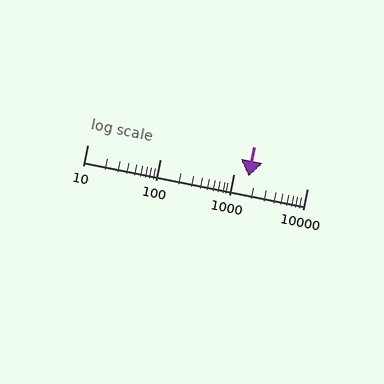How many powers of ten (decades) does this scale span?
The scale spans 3 decades, from 10 to 10000.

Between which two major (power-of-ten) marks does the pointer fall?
The pointer is between 1000 and 10000.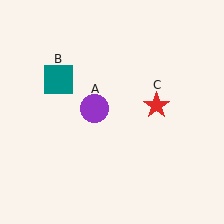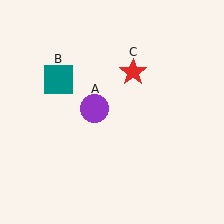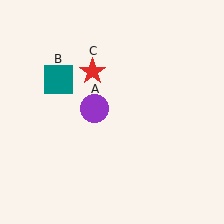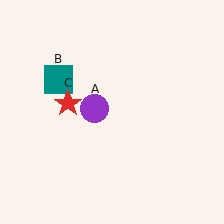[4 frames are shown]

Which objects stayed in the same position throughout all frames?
Purple circle (object A) and teal square (object B) remained stationary.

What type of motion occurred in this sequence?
The red star (object C) rotated counterclockwise around the center of the scene.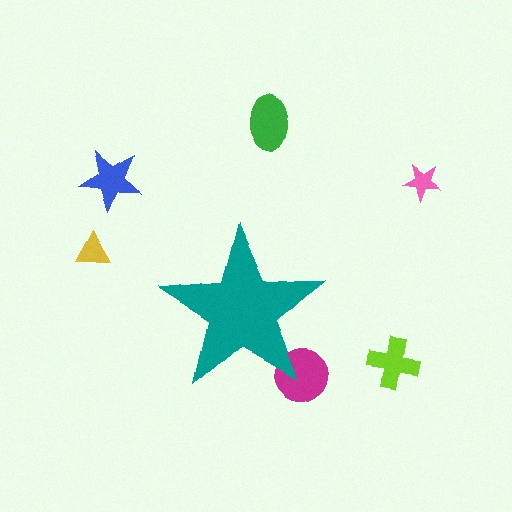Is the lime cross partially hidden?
No, the lime cross is fully visible.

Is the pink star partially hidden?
No, the pink star is fully visible.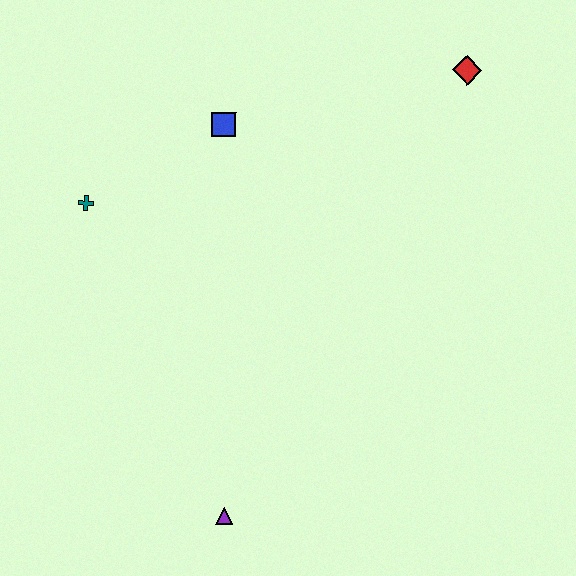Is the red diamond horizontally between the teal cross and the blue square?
No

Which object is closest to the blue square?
The teal cross is closest to the blue square.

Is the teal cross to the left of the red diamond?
Yes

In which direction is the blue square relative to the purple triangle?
The blue square is above the purple triangle.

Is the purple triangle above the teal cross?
No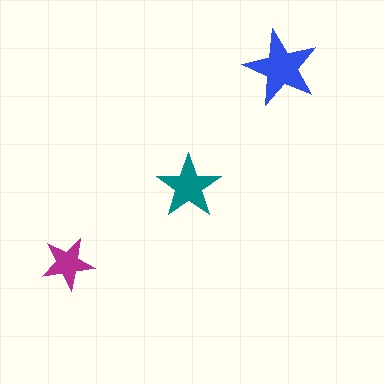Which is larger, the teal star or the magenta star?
The teal one.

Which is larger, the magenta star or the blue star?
The blue one.